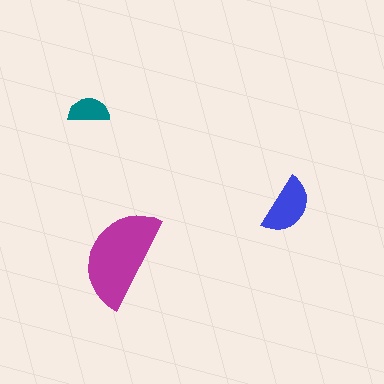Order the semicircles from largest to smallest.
the magenta one, the blue one, the teal one.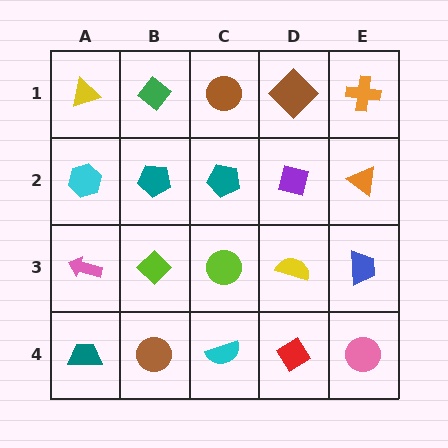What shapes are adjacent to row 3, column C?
A teal pentagon (row 2, column C), a cyan semicircle (row 4, column C), a lime diamond (row 3, column B), a yellow semicircle (row 3, column D).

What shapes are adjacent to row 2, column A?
A yellow triangle (row 1, column A), a pink arrow (row 3, column A), a teal pentagon (row 2, column B).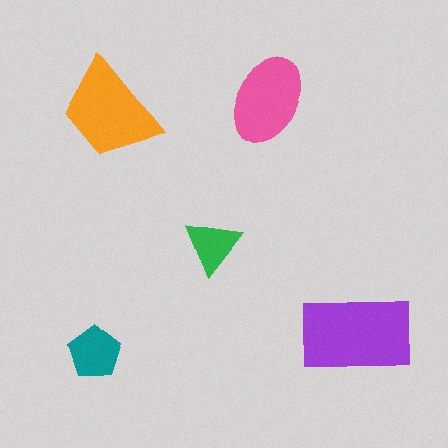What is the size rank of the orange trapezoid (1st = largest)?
2nd.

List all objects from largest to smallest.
The purple rectangle, the orange trapezoid, the pink ellipse, the teal pentagon, the green triangle.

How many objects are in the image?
There are 5 objects in the image.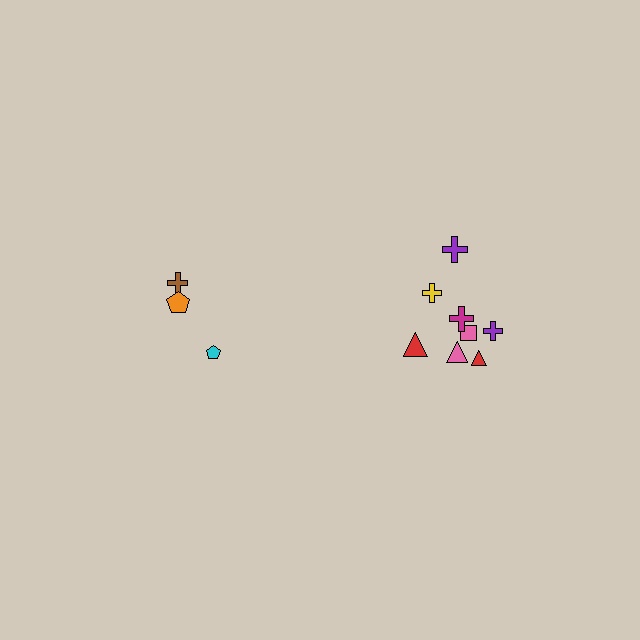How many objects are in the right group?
There are 8 objects.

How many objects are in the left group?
There are 3 objects.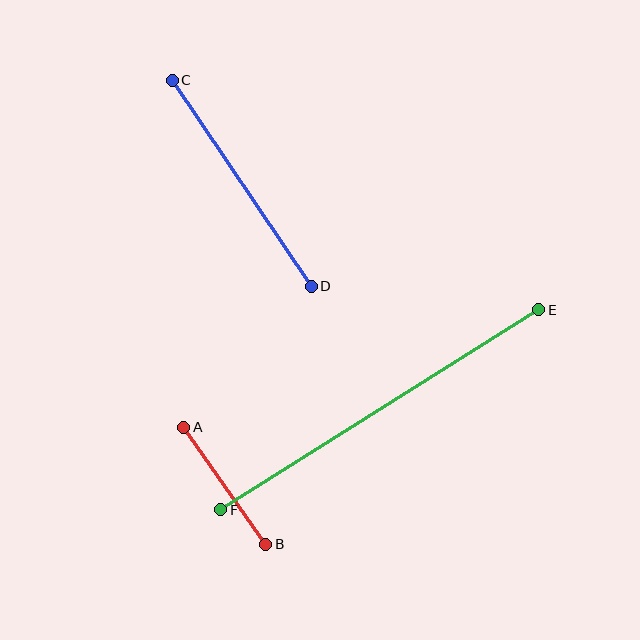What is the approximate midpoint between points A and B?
The midpoint is at approximately (225, 486) pixels.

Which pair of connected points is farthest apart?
Points E and F are farthest apart.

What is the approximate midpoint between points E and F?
The midpoint is at approximately (380, 410) pixels.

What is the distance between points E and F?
The distance is approximately 376 pixels.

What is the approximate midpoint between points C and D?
The midpoint is at approximately (242, 183) pixels.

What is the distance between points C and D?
The distance is approximately 249 pixels.